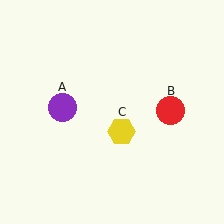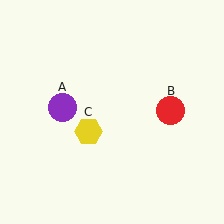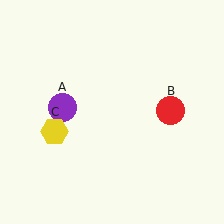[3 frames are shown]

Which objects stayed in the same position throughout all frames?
Purple circle (object A) and red circle (object B) remained stationary.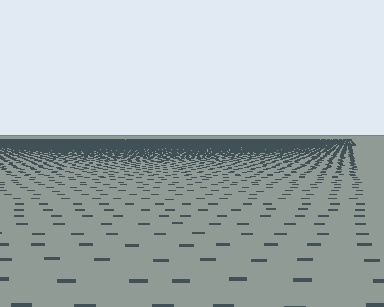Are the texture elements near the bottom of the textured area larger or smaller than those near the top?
Larger. Near the bottom, elements are closer to the viewer and appear at a bigger on-screen size.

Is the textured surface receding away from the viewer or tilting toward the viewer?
The surface is receding away from the viewer. Texture elements get smaller and denser toward the top.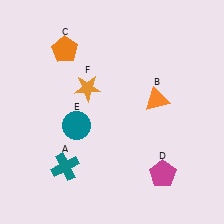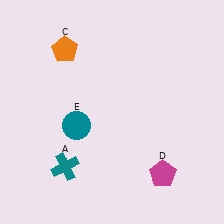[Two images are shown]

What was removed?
The orange star (F), the orange triangle (B) were removed in Image 2.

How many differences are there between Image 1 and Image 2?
There are 2 differences between the two images.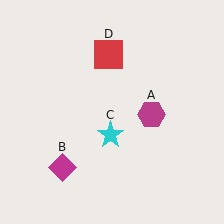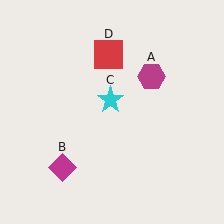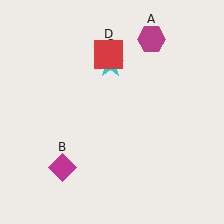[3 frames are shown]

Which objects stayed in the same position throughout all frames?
Magenta diamond (object B) and red square (object D) remained stationary.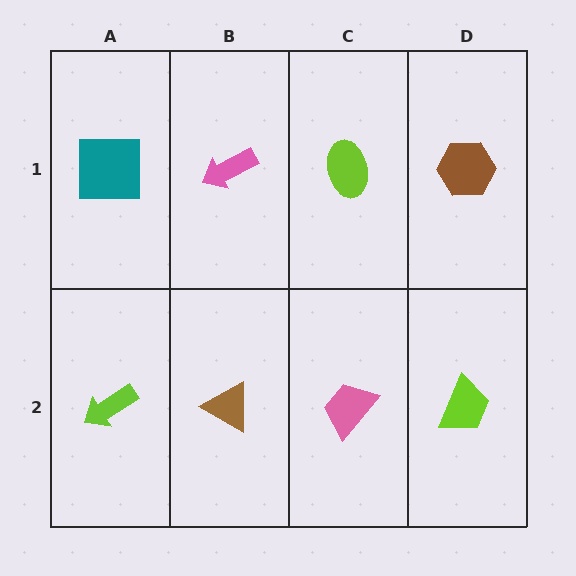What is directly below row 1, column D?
A lime trapezoid.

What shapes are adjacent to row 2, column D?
A brown hexagon (row 1, column D), a pink trapezoid (row 2, column C).